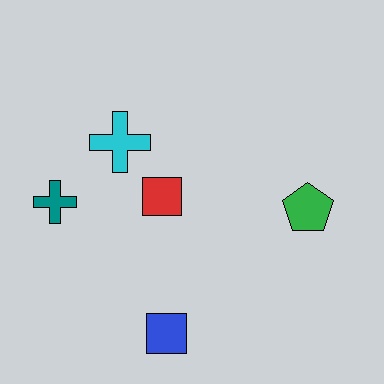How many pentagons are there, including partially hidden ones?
There is 1 pentagon.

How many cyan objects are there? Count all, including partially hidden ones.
There is 1 cyan object.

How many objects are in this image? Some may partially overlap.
There are 5 objects.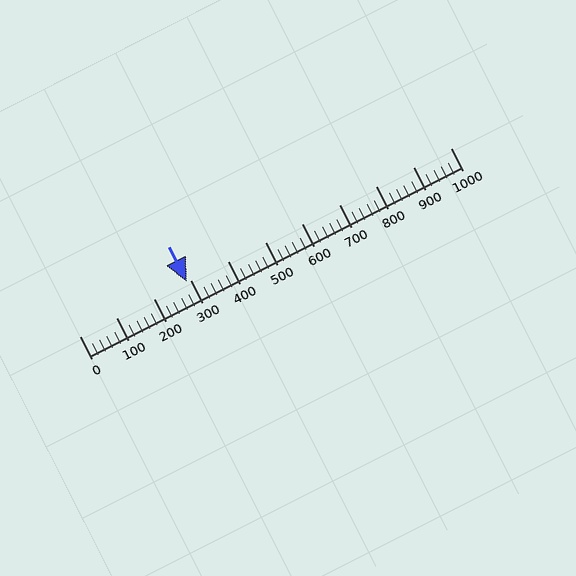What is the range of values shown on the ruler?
The ruler shows values from 0 to 1000.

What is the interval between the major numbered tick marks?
The major tick marks are spaced 100 units apart.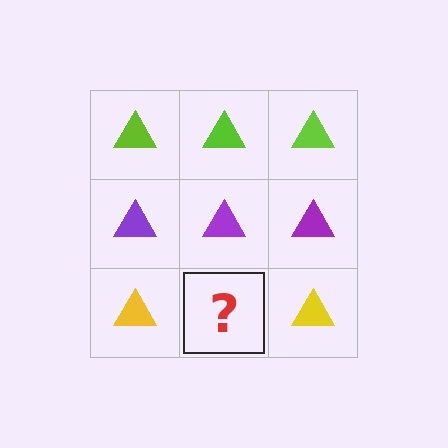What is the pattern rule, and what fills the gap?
The rule is that each row has a consistent color. The gap should be filled with a yellow triangle.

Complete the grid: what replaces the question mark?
The question mark should be replaced with a yellow triangle.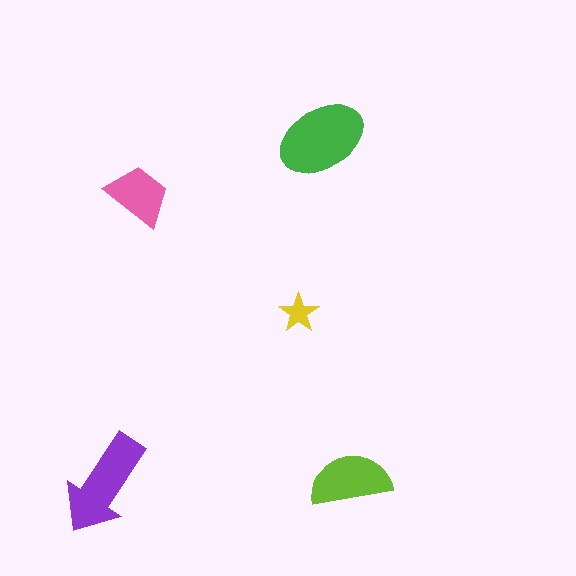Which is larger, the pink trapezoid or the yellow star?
The pink trapezoid.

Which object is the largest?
The green ellipse.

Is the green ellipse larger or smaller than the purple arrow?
Larger.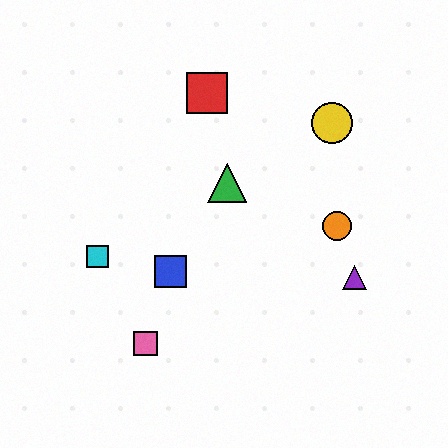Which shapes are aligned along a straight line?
The green triangle, the yellow circle, the cyan square are aligned along a straight line.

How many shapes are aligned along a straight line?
3 shapes (the green triangle, the yellow circle, the cyan square) are aligned along a straight line.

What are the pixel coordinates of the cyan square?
The cyan square is at (98, 256).